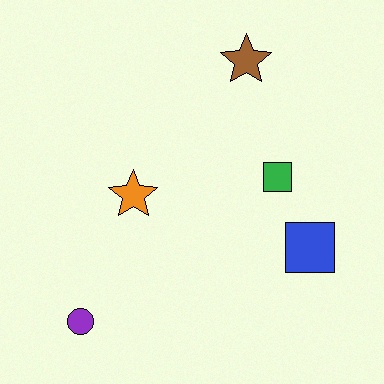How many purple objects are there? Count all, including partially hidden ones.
There is 1 purple object.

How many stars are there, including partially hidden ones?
There are 2 stars.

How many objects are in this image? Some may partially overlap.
There are 5 objects.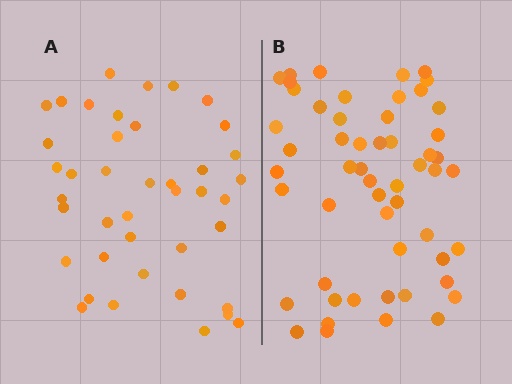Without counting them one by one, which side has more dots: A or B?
Region B (the right region) has more dots.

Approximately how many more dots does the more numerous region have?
Region B has approximately 15 more dots than region A.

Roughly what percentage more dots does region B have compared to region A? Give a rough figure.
About 30% more.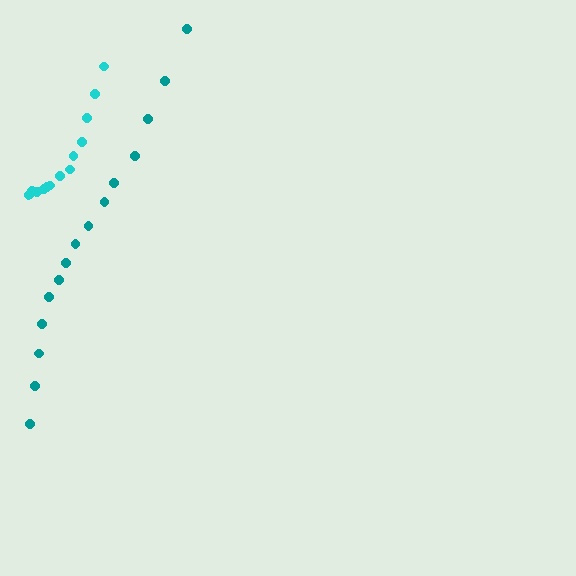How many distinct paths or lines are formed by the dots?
There are 2 distinct paths.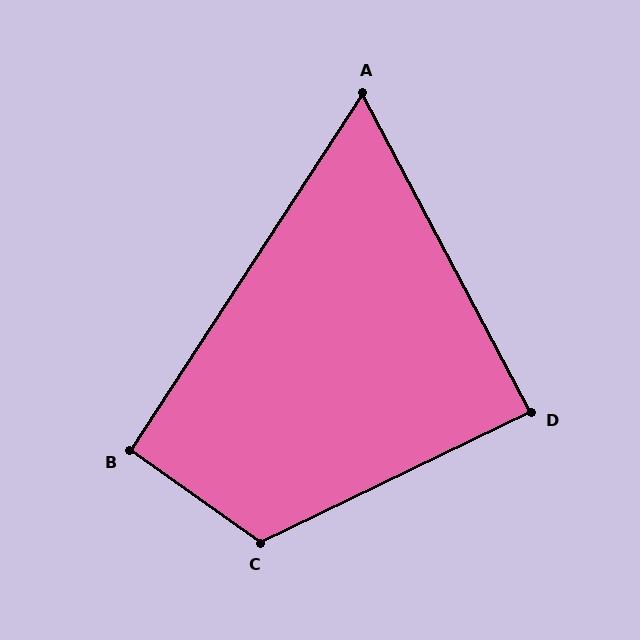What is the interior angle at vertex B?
Approximately 92 degrees (approximately right).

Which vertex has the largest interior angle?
C, at approximately 119 degrees.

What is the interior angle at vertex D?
Approximately 88 degrees (approximately right).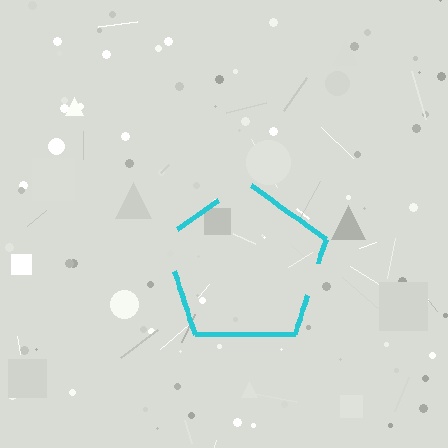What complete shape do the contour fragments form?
The contour fragments form a pentagon.